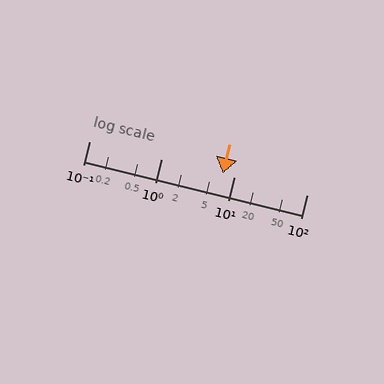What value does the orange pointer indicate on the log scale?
The pointer indicates approximately 6.9.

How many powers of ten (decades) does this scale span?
The scale spans 3 decades, from 0.1 to 100.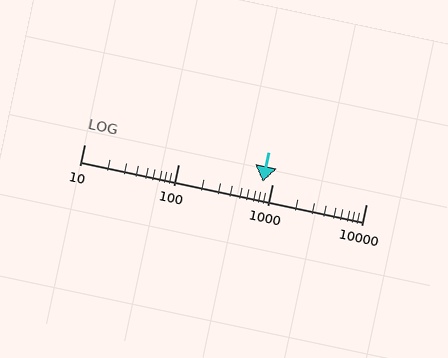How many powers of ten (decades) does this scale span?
The scale spans 3 decades, from 10 to 10000.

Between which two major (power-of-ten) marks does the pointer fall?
The pointer is between 100 and 1000.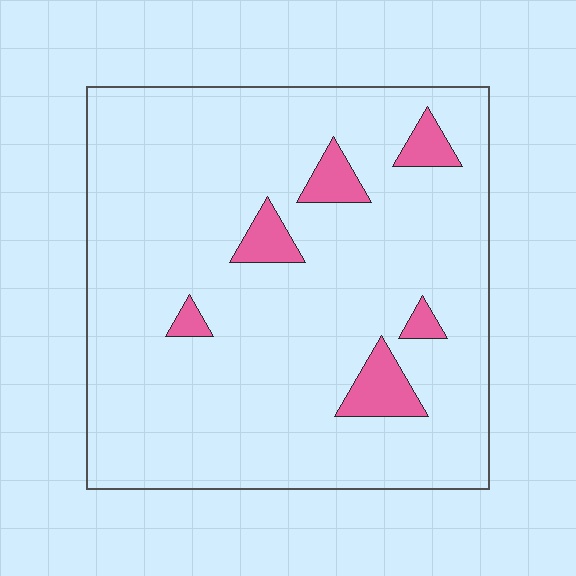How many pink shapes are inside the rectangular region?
6.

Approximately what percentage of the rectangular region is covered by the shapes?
Approximately 10%.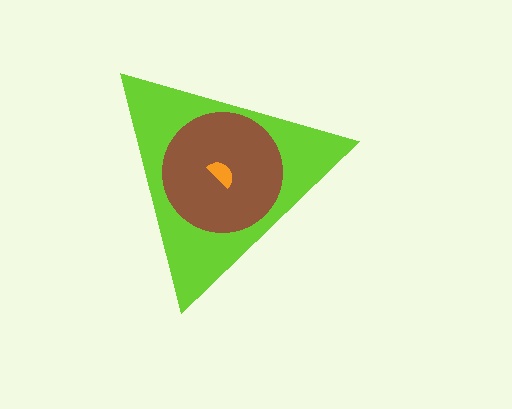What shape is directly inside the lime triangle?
The brown circle.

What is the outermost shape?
The lime triangle.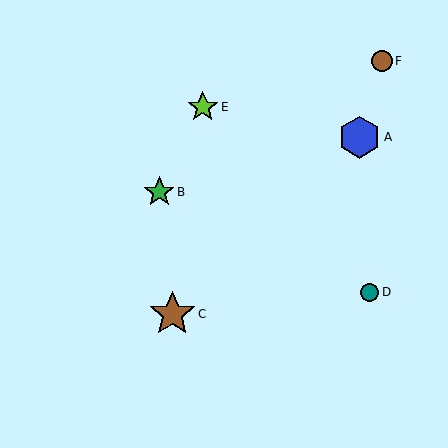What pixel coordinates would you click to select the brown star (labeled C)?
Click at (172, 314) to select the brown star C.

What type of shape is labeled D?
Shape D is a teal circle.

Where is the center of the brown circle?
The center of the brown circle is at (382, 61).